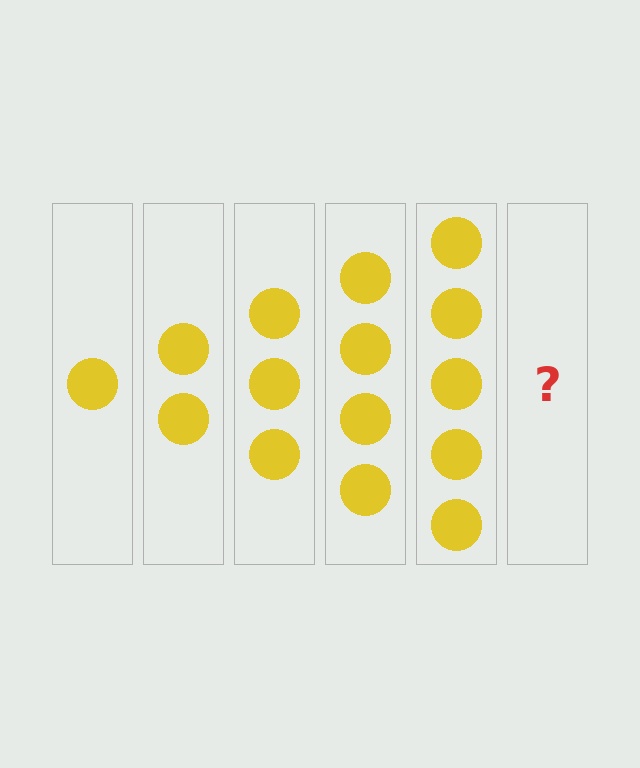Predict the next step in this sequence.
The next step is 6 circles.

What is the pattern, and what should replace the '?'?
The pattern is that each step adds one more circle. The '?' should be 6 circles.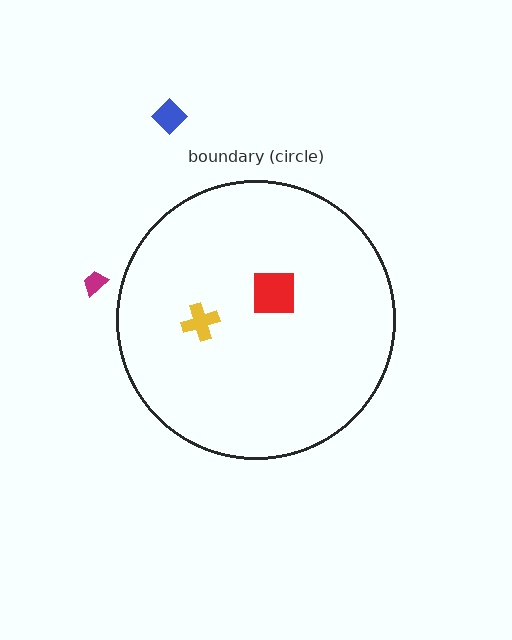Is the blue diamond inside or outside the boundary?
Outside.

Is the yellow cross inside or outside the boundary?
Inside.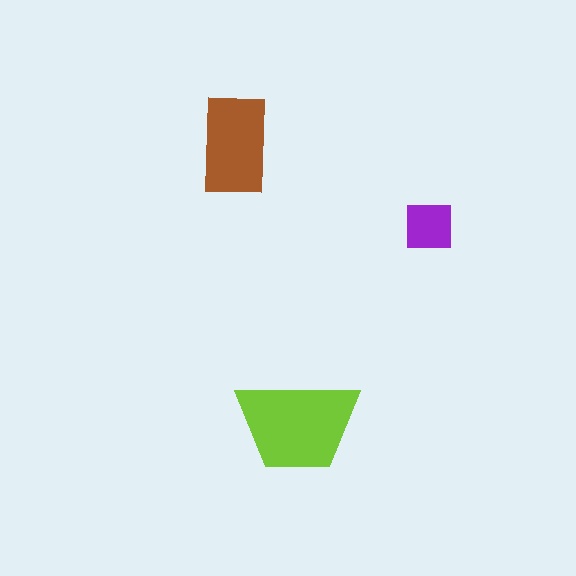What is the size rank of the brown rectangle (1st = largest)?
2nd.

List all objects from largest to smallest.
The lime trapezoid, the brown rectangle, the purple square.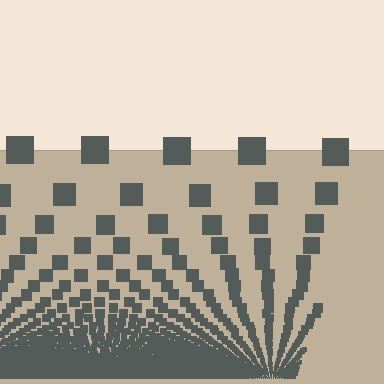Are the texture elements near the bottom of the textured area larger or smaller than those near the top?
Smaller. The gradient is inverted — elements near the bottom are smaller and denser.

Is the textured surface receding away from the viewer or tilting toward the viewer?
The surface appears to tilt toward the viewer. Texture elements get larger and sparser toward the top.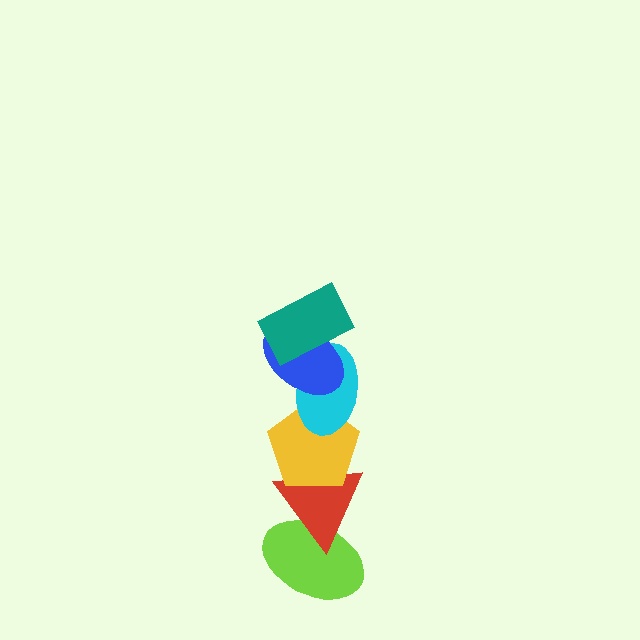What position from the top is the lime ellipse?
The lime ellipse is 6th from the top.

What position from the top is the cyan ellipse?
The cyan ellipse is 3rd from the top.